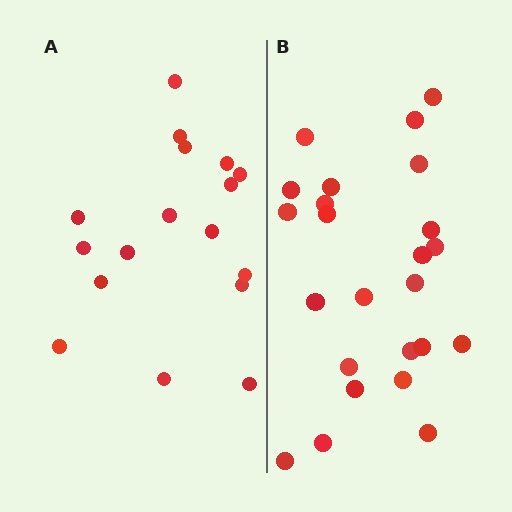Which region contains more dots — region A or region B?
Region B (the right region) has more dots.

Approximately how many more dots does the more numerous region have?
Region B has roughly 8 or so more dots than region A.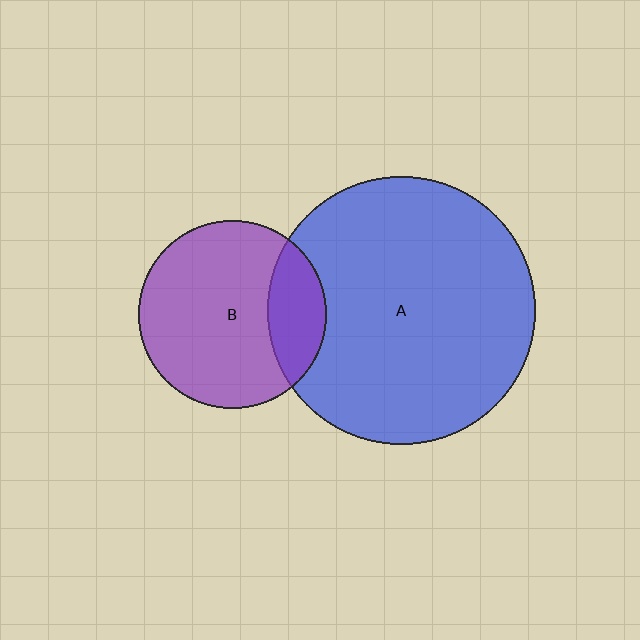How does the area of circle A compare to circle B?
Approximately 2.0 times.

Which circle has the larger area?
Circle A (blue).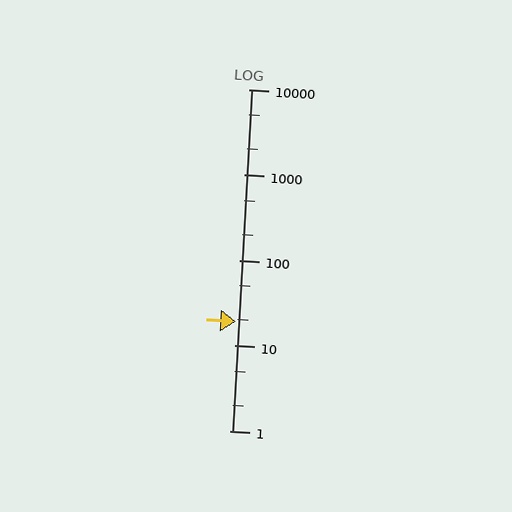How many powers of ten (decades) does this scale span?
The scale spans 4 decades, from 1 to 10000.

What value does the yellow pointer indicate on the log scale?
The pointer indicates approximately 19.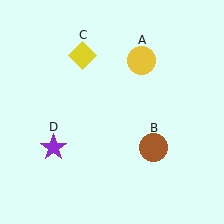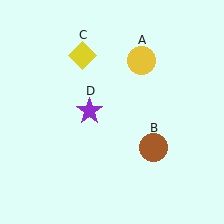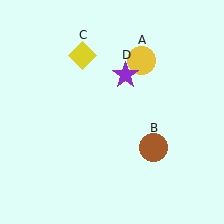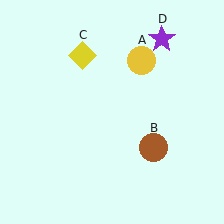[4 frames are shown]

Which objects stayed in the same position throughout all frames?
Yellow circle (object A) and brown circle (object B) and yellow diamond (object C) remained stationary.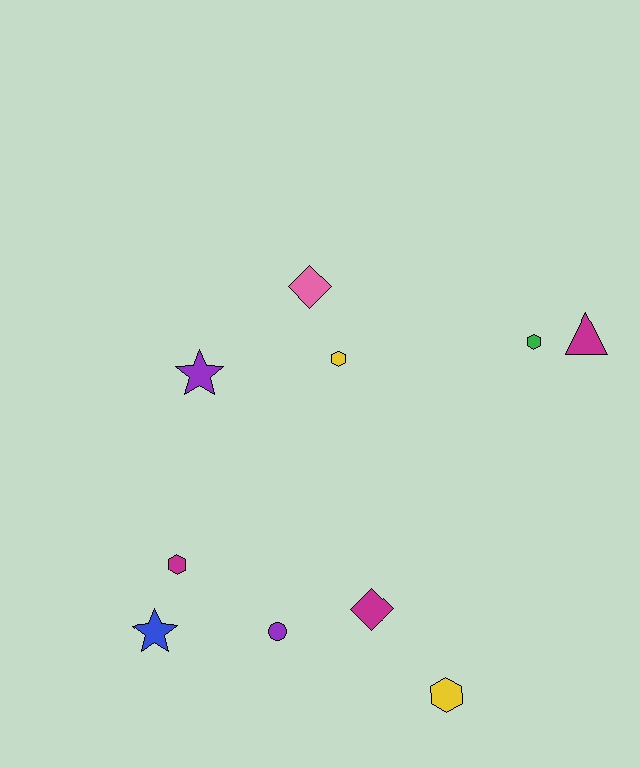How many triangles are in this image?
There is 1 triangle.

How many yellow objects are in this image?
There are 2 yellow objects.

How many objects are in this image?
There are 10 objects.